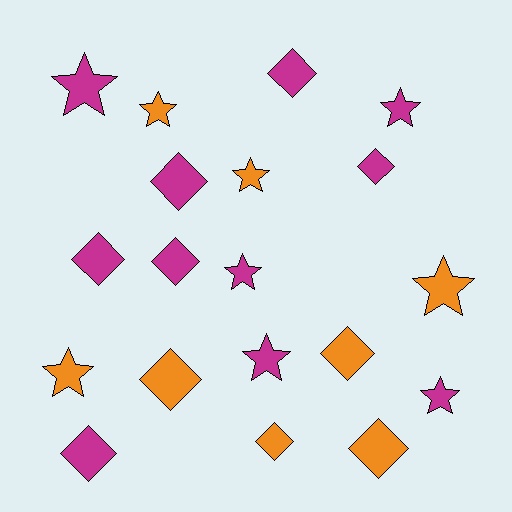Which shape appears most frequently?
Diamond, with 10 objects.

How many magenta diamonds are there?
There are 6 magenta diamonds.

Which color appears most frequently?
Magenta, with 11 objects.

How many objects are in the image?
There are 19 objects.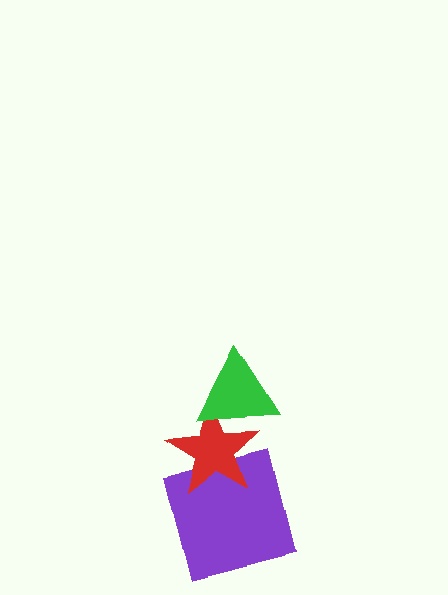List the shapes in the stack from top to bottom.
From top to bottom: the green triangle, the red star, the purple square.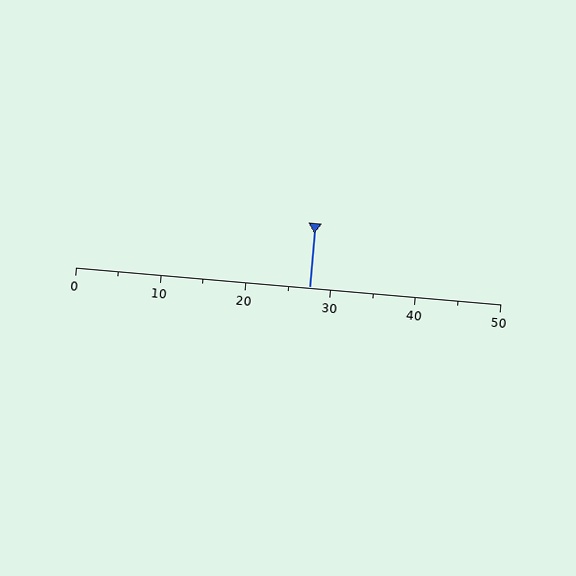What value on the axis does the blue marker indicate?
The marker indicates approximately 27.5.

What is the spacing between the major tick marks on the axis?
The major ticks are spaced 10 apart.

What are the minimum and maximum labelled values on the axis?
The axis runs from 0 to 50.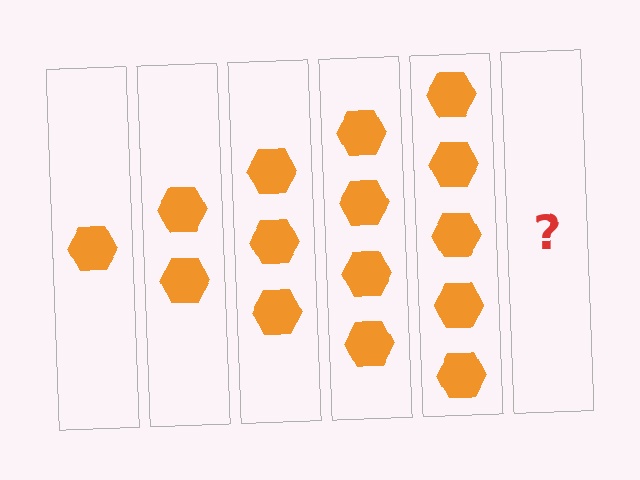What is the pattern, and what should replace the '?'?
The pattern is that each step adds one more hexagon. The '?' should be 6 hexagons.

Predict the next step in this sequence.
The next step is 6 hexagons.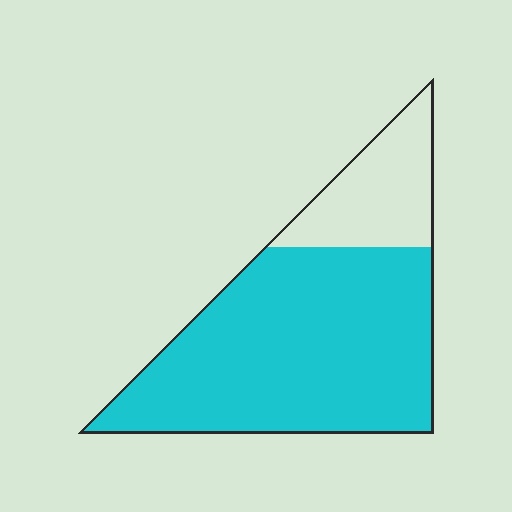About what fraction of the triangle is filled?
About three quarters (3/4).